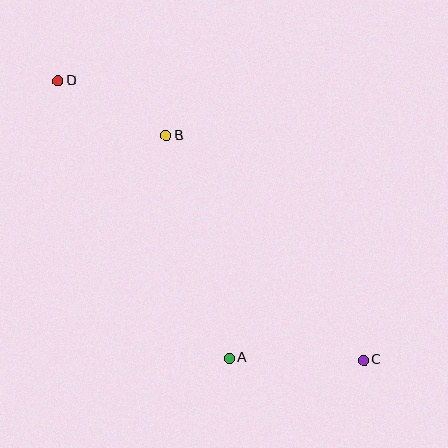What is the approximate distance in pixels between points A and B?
The distance between A and B is approximately 231 pixels.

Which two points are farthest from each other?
Points C and D are farthest from each other.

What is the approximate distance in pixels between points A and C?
The distance between A and C is approximately 134 pixels.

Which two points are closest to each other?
Points B and D are closest to each other.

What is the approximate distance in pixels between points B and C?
The distance between B and C is approximately 299 pixels.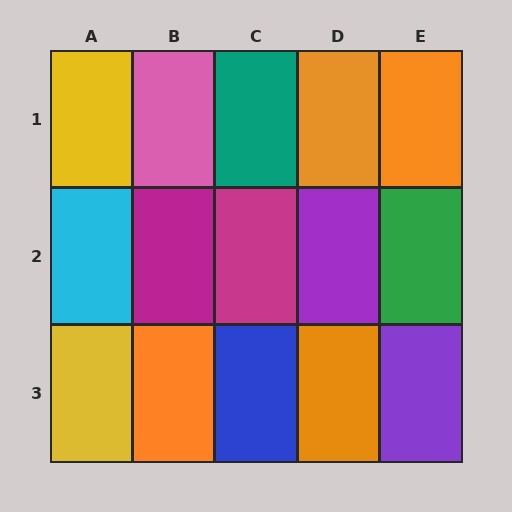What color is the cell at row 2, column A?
Cyan.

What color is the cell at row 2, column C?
Magenta.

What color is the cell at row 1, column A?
Yellow.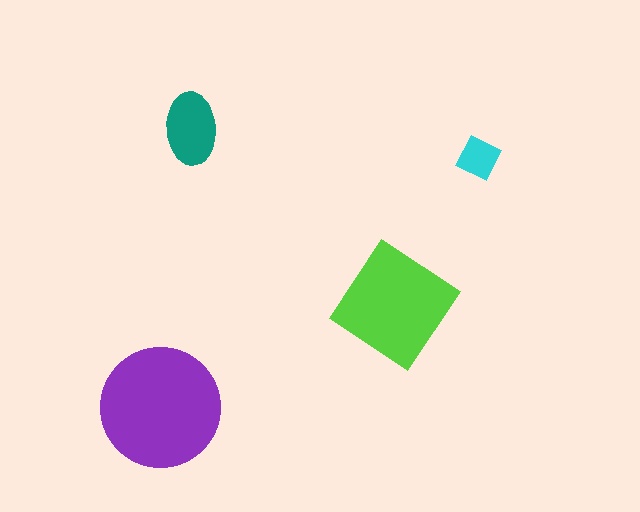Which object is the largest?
The purple circle.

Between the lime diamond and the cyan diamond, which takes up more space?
The lime diamond.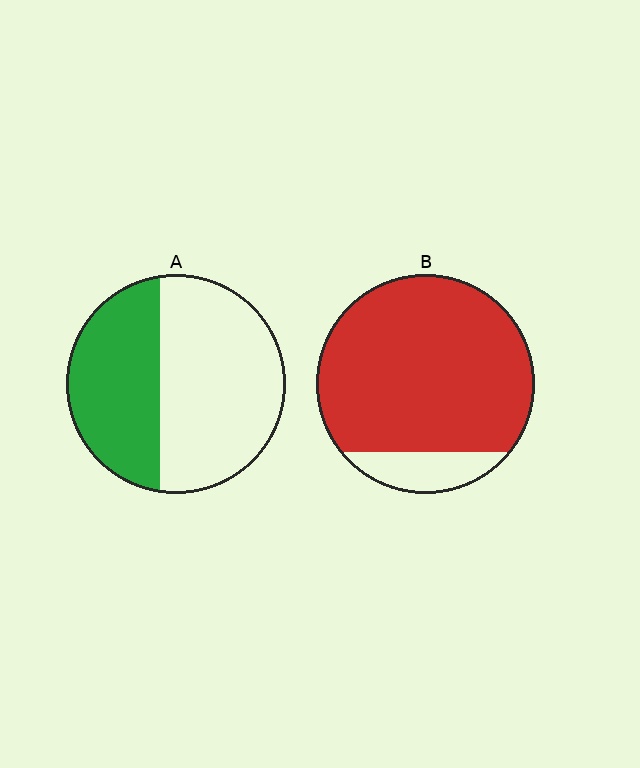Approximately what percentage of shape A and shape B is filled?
A is approximately 40% and B is approximately 85%.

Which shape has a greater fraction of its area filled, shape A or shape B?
Shape B.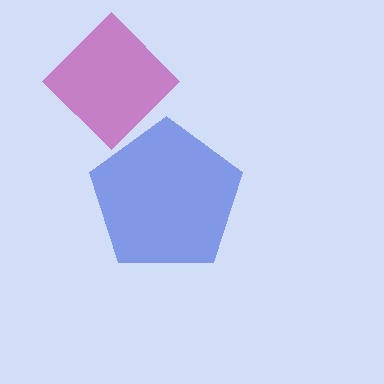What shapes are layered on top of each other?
The layered shapes are: a magenta diamond, a blue pentagon.